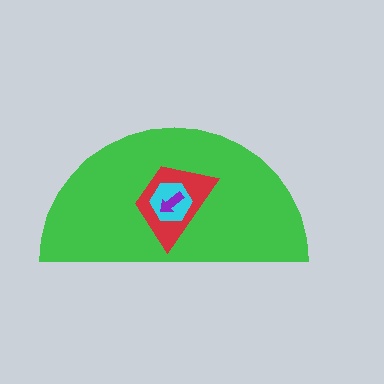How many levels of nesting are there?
4.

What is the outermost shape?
The green semicircle.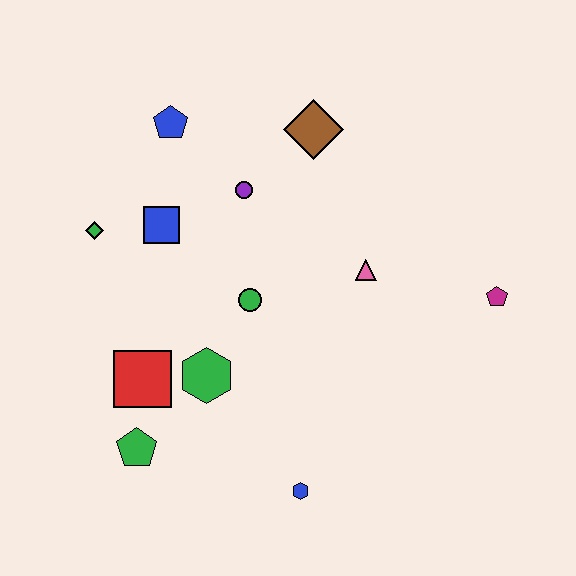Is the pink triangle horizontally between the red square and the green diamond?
No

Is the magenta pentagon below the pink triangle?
Yes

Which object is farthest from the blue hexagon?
The blue pentagon is farthest from the blue hexagon.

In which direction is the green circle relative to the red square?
The green circle is to the right of the red square.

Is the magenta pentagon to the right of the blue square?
Yes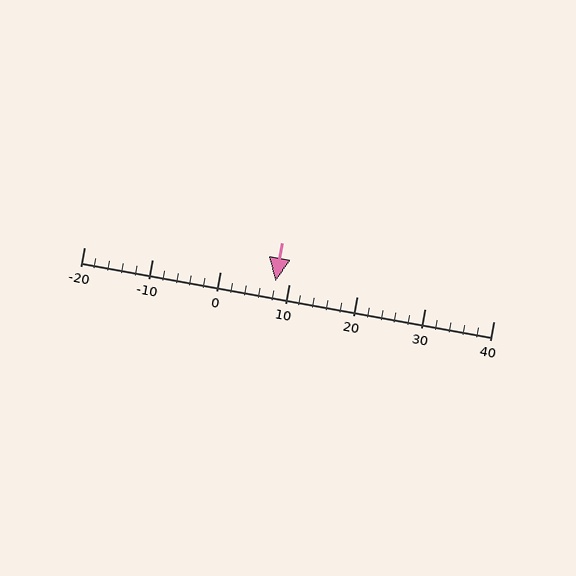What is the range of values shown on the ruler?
The ruler shows values from -20 to 40.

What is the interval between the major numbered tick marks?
The major tick marks are spaced 10 units apart.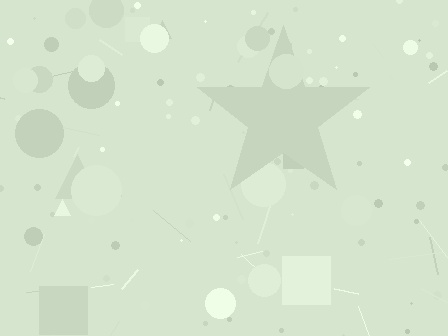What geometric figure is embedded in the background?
A star is embedded in the background.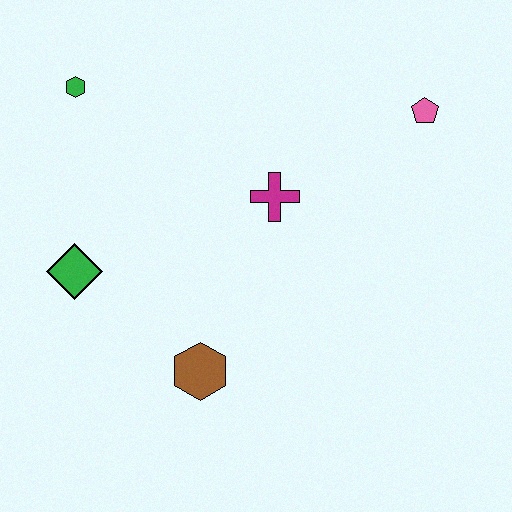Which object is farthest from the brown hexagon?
The pink pentagon is farthest from the brown hexagon.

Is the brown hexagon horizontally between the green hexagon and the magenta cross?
Yes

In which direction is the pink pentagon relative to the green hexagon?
The pink pentagon is to the right of the green hexagon.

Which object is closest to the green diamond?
The brown hexagon is closest to the green diamond.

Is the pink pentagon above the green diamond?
Yes